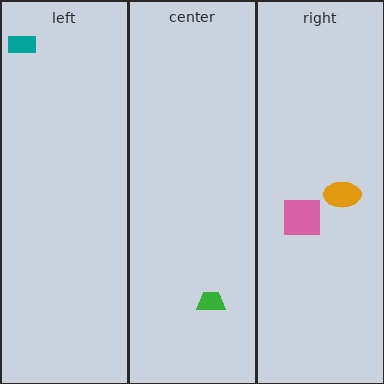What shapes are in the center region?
The green trapezoid.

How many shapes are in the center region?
1.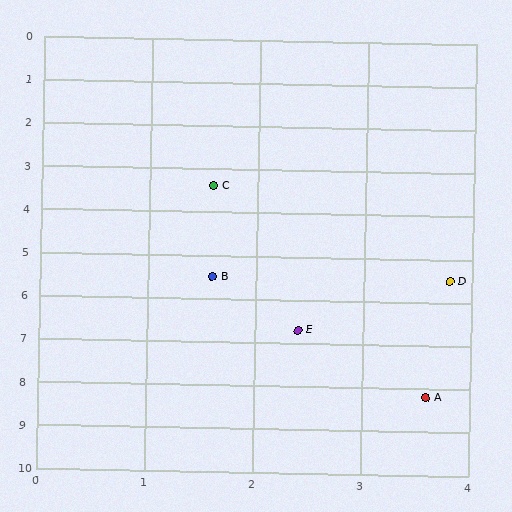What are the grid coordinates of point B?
Point B is at approximately (1.6, 5.5).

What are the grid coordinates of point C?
Point C is at approximately (1.6, 3.4).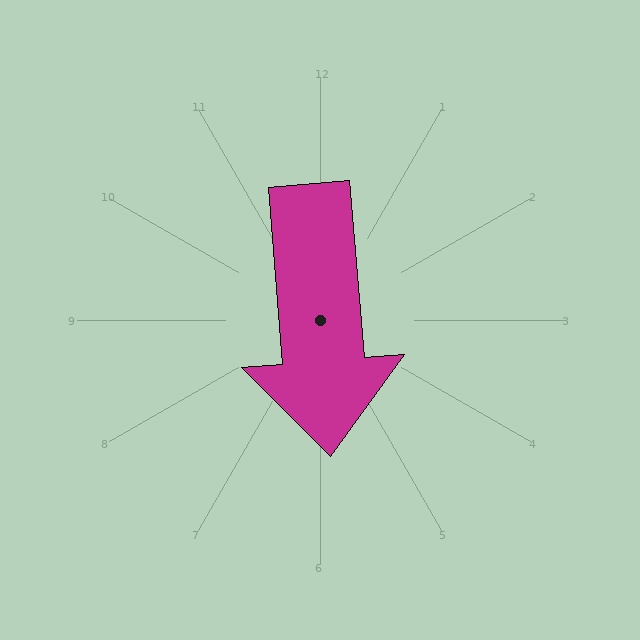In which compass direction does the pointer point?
South.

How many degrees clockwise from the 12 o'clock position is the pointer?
Approximately 175 degrees.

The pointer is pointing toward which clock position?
Roughly 6 o'clock.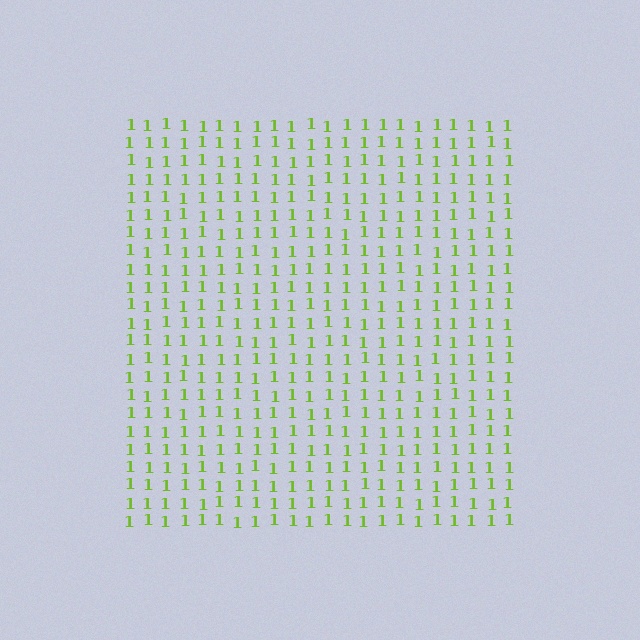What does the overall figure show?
The overall figure shows a square.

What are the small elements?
The small elements are digit 1's.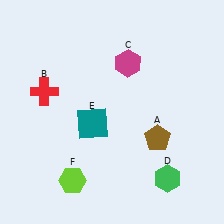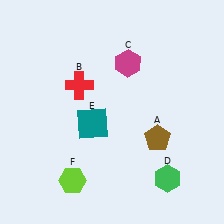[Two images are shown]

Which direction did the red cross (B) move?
The red cross (B) moved right.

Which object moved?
The red cross (B) moved right.